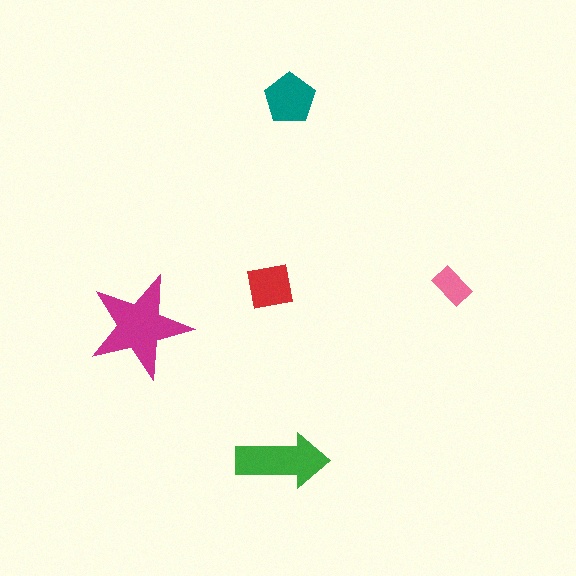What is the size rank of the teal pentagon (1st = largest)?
3rd.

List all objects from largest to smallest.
The magenta star, the green arrow, the teal pentagon, the red square, the pink rectangle.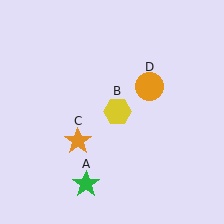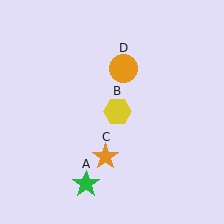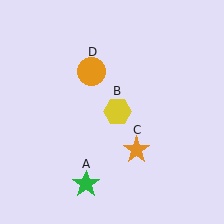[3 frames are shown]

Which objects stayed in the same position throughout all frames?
Green star (object A) and yellow hexagon (object B) remained stationary.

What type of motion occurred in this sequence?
The orange star (object C), orange circle (object D) rotated counterclockwise around the center of the scene.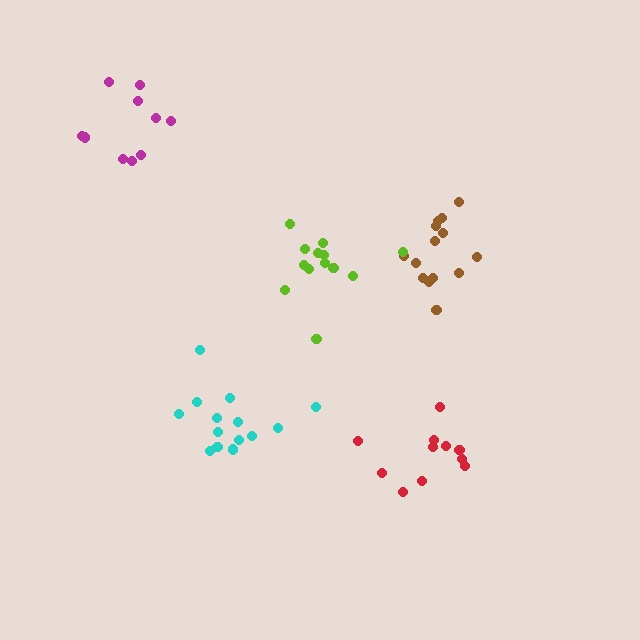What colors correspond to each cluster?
The clusters are colored: brown, cyan, magenta, red, lime.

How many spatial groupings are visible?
There are 5 spatial groupings.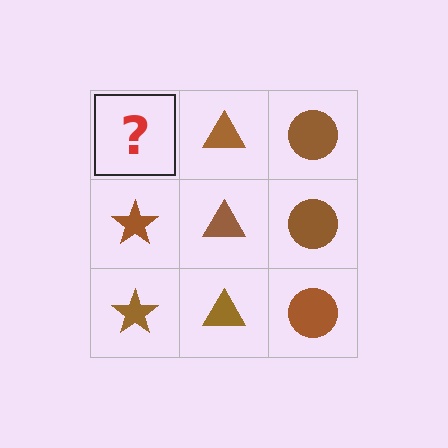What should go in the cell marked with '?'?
The missing cell should contain a brown star.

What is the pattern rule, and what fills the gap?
The rule is that each column has a consistent shape. The gap should be filled with a brown star.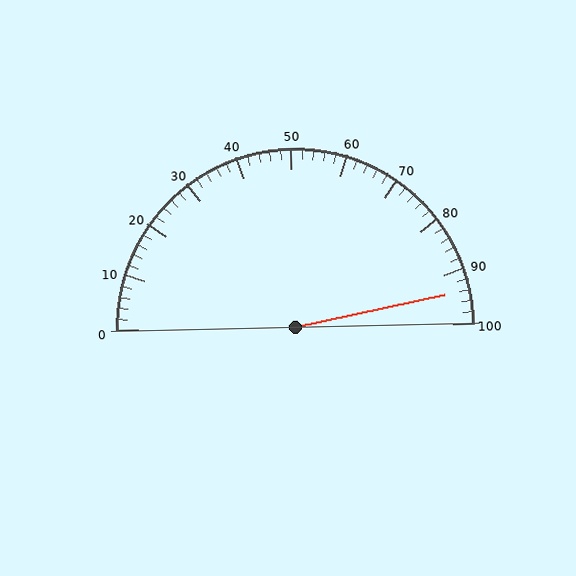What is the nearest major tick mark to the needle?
The nearest major tick mark is 90.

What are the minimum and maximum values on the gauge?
The gauge ranges from 0 to 100.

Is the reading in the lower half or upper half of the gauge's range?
The reading is in the upper half of the range (0 to 100).